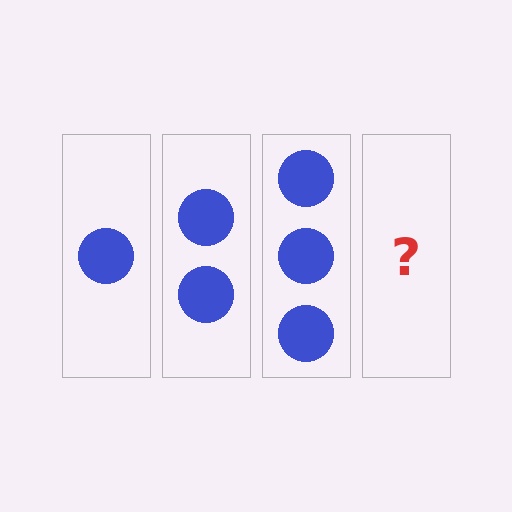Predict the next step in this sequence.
The next step is 4 circles.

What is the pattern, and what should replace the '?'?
The pattern is that each step adds one more circle. The '?' should be 4 circles.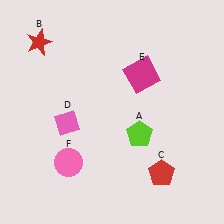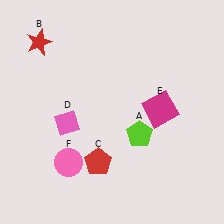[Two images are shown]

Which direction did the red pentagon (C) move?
The red pentagon (C) moved left.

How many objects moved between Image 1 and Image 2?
2 objects moved between the two images.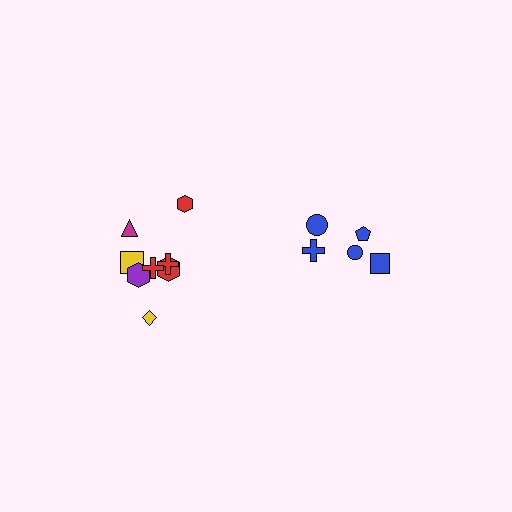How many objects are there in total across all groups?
There are 13 objects.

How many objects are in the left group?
There are 8 objects.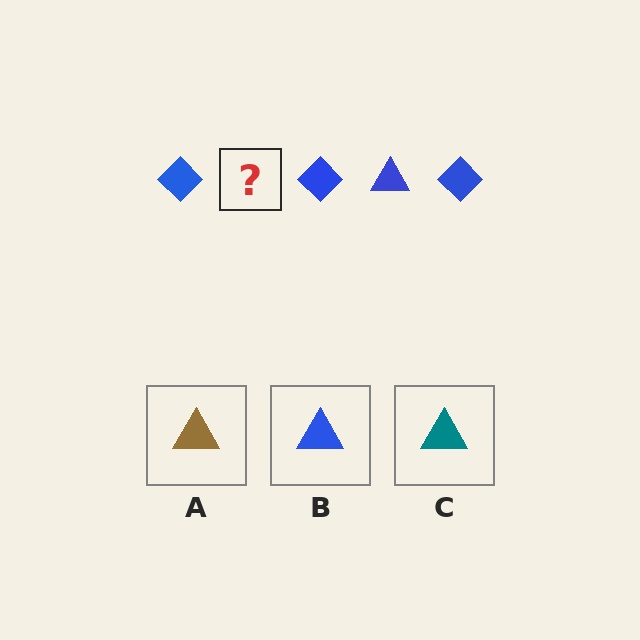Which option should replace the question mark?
Option B.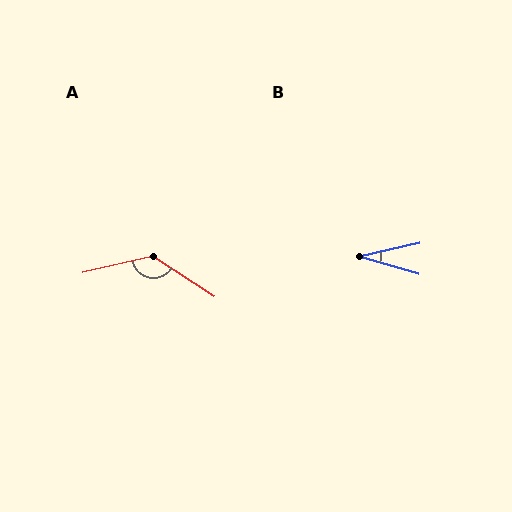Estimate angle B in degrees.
Approximately 29 degrees.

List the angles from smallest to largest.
B (29°), A (133°).